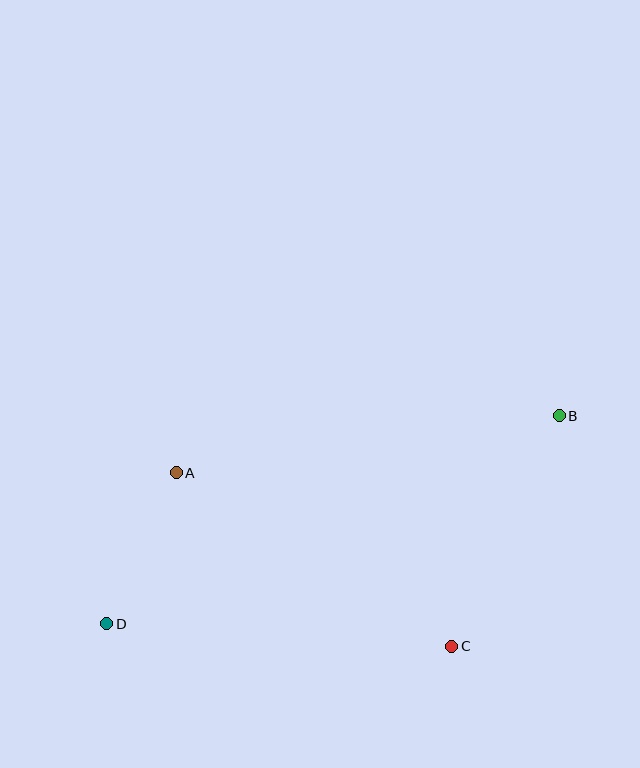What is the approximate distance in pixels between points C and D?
The distance between C and D is approximately 346 pixels.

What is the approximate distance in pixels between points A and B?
The distance between A and B is approximately 387 pixels.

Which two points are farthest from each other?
Points B and D are farthest from each other.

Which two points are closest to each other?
Points A and D are closest to each other.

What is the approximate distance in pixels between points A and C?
The distance between A and C is approximately 326 pixels.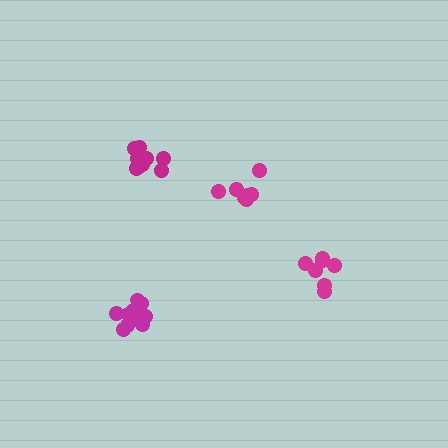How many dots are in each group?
Group 1: 7 dots, Group 2: 12 dots, Group 3: 10 dots, Group 4: 7 dots (36 total).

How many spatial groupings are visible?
There are 4 spatial groupings.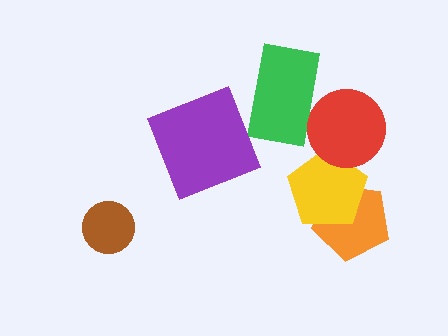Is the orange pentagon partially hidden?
Yes, it is partially covered by another shape.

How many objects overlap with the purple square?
0 objects overlap with the purple square.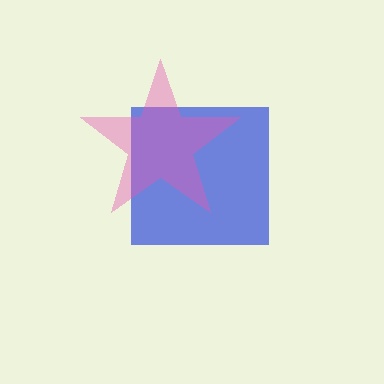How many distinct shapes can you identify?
There are 2 distinct shapes: a blue square, a pink star.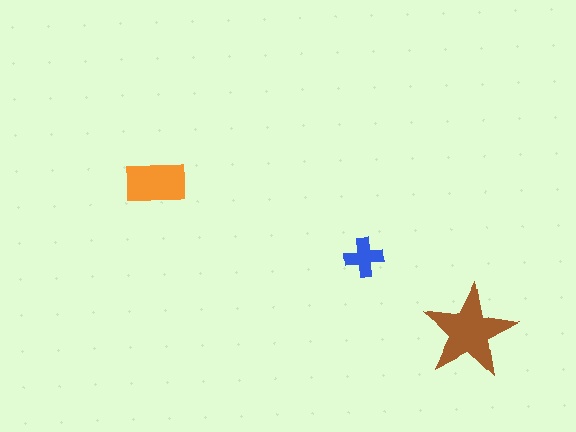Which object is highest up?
The orange rectangle is topmost.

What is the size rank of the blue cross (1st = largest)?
3rd.